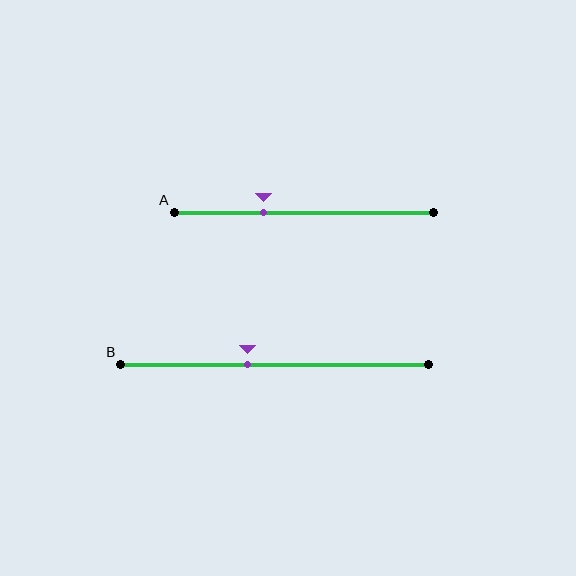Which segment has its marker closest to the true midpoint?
Segment B has its marker closest to the true midpoint.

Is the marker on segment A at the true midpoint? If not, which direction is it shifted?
No, the marker on segment A is shifted to the left by about 15% of the segment length.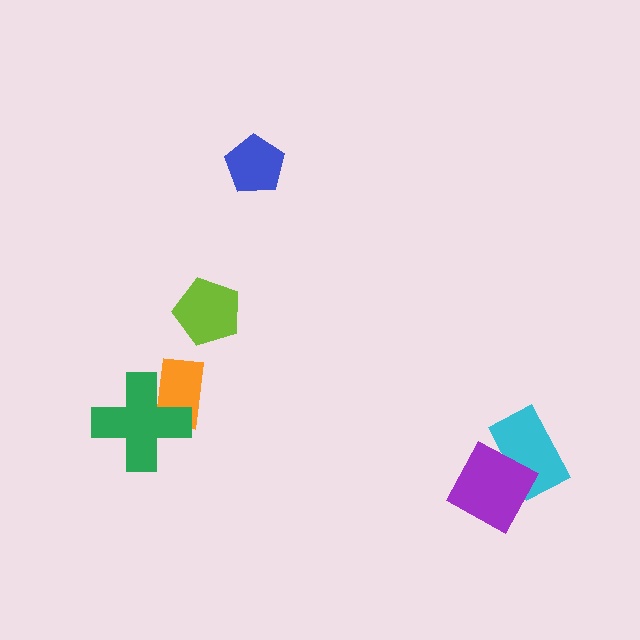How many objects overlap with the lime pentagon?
0 objects overlap with the lime pentagon.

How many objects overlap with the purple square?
1 object overlaps with the purple square.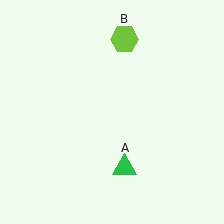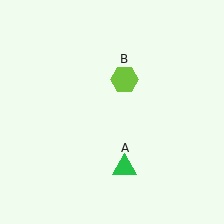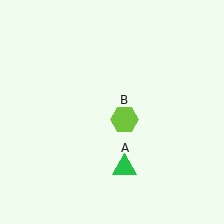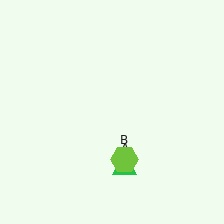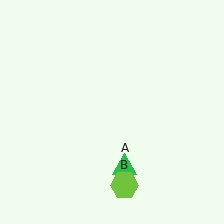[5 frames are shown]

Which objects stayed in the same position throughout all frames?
Green triangle (object A) remained stationary.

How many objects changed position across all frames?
1 object changed position: lime hexagon (object B).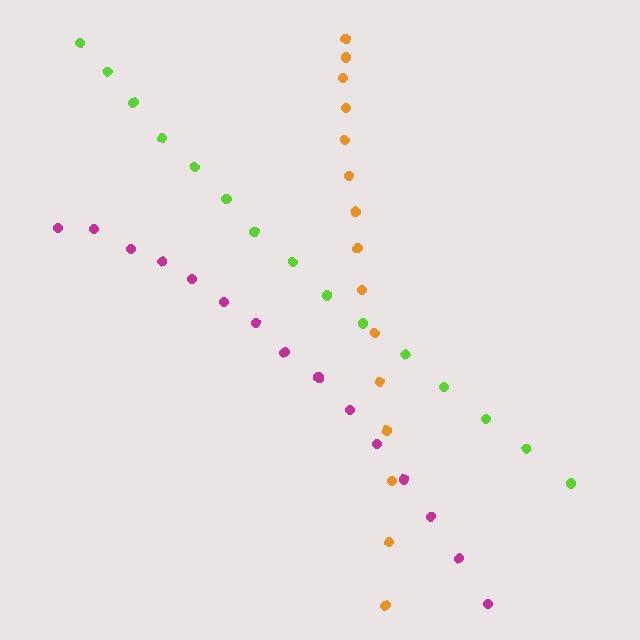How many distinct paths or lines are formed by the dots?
There are 3 distinct paths.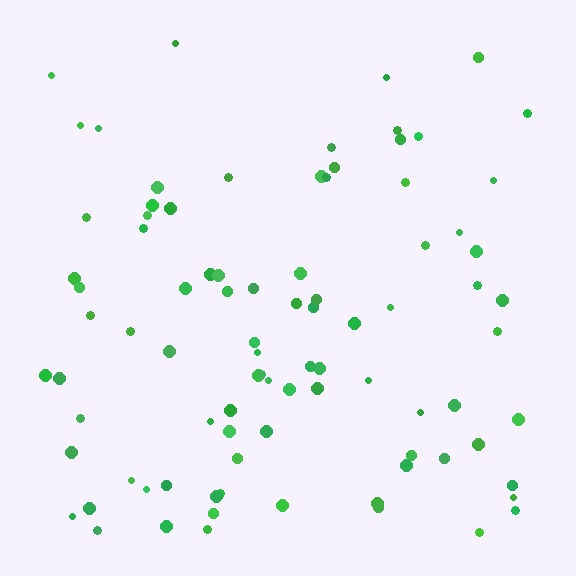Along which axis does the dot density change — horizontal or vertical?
Vertical.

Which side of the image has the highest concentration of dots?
The bottom.